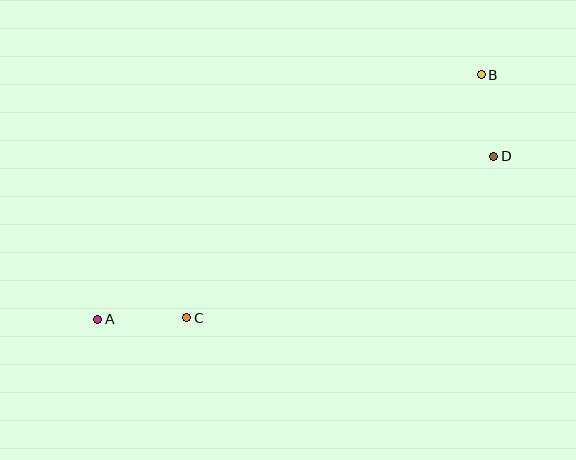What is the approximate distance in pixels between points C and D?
The distance between C and D is approximately 347 pixels.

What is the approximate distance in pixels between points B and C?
The distance between B and C is approximately 381 pixels.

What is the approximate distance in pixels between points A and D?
The distance between A and D is approximately 429 pixels.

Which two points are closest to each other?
Points B and D are closest to each other.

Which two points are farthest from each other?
Points A and B are farthest from each other.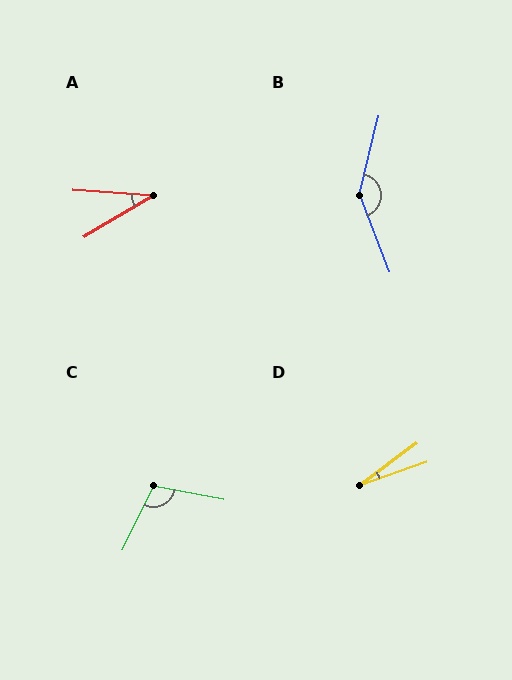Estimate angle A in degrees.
Approximately 34 degrees.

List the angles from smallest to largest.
D (17°), A (34°), C (105°), B (146°).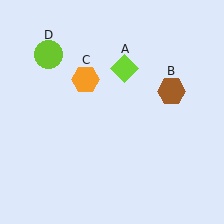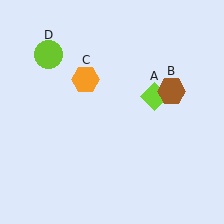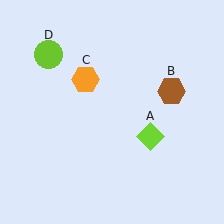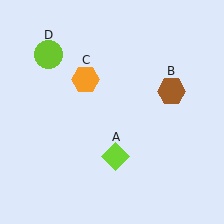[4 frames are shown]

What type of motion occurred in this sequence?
The lime diamond (object A) rotated clockwise around the center of the scene.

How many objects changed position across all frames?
1 object changed position: lime diamond (object A).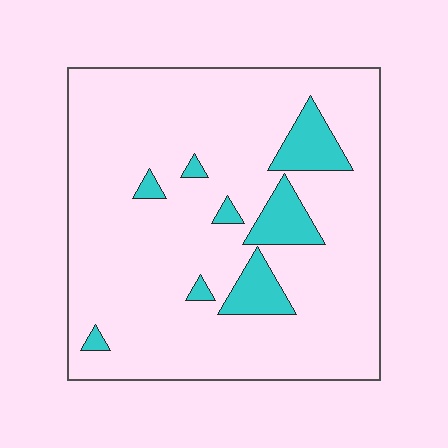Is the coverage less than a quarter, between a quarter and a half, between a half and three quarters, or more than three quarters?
Less than a quarter.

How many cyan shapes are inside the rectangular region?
8.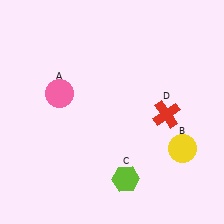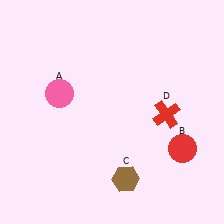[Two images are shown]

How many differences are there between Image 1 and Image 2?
There are 2 differences between the two images.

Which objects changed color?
B changed from yellow to red. C changed from lime to brown.